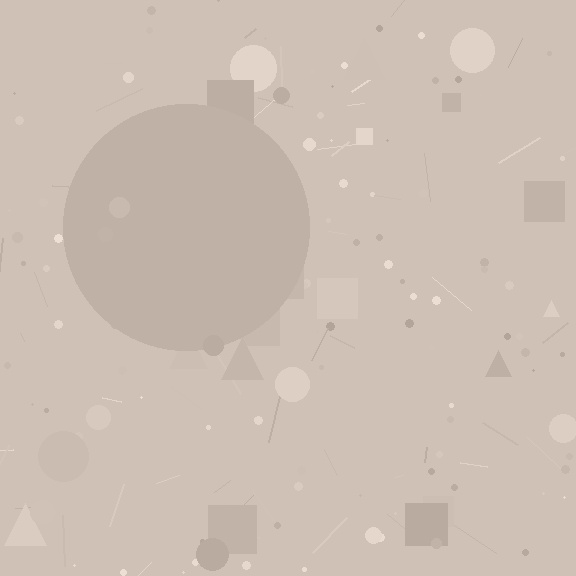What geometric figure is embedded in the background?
A circle is embedded in the background.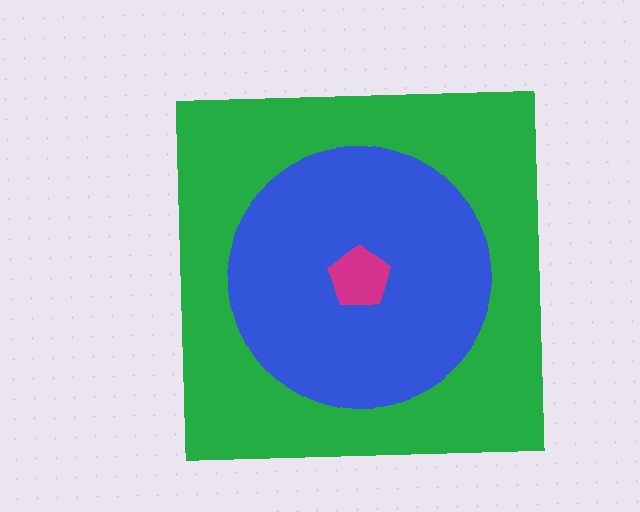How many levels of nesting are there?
3.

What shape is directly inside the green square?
The blue circle.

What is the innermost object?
The magenta pentagon.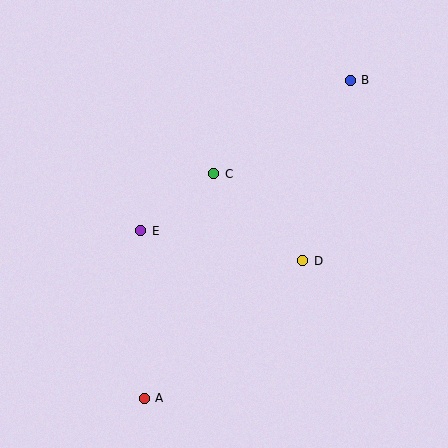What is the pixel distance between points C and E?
The distance between C and E is 92 pixels.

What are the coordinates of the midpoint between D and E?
The midpoint between D and E is at (222, 246).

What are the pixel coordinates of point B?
Point B is at (350, 80).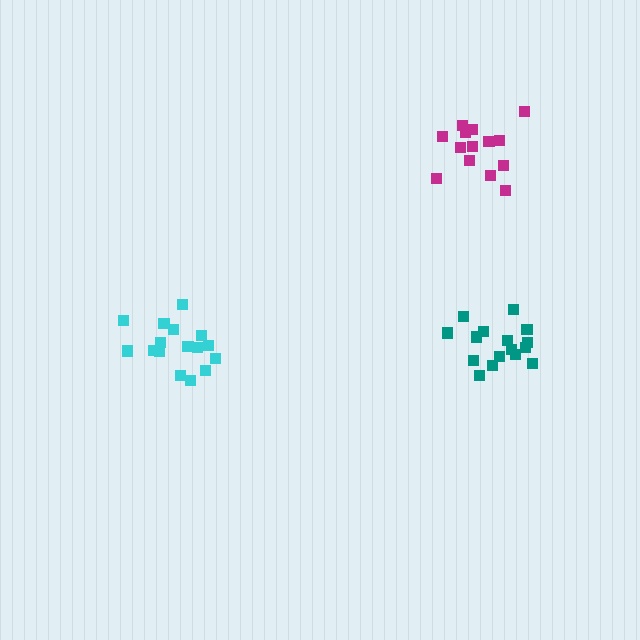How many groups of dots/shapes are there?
There are 3 groups.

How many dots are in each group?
Group 1: 14 dots, Group 2: 16 dots, Group 3: 16 dots (46 total).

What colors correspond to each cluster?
The clusters are colored: magenta, cyan, teal.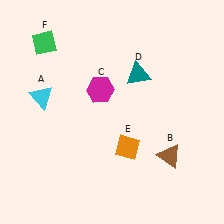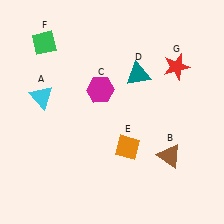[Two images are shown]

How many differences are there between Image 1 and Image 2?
There is 1 difference between the two images.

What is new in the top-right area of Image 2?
A red star (G) was added in the top-right area of Image 2.